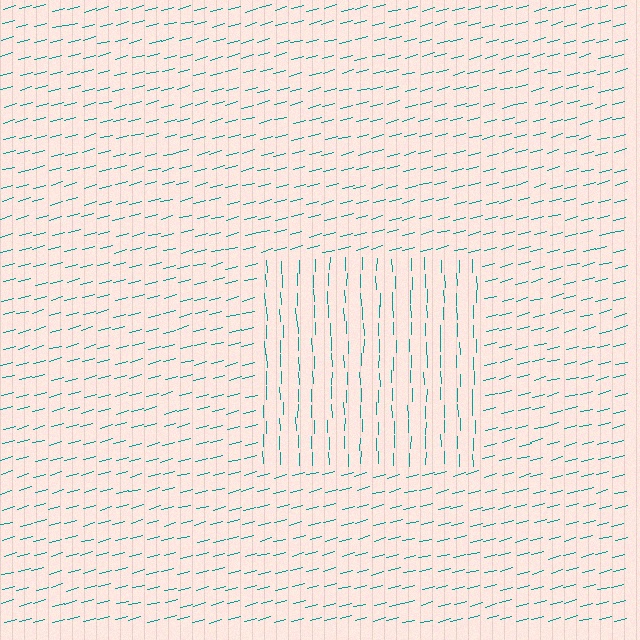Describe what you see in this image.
The image is filled with small teal line segments. A rectangle region in the image has lines oriented differently from the surrounding lines, creating a visible texture boundary.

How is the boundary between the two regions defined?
The boundary is defined purely by a change in line orientation (approximately 76 degrees difference). All lines are the same color and thickness.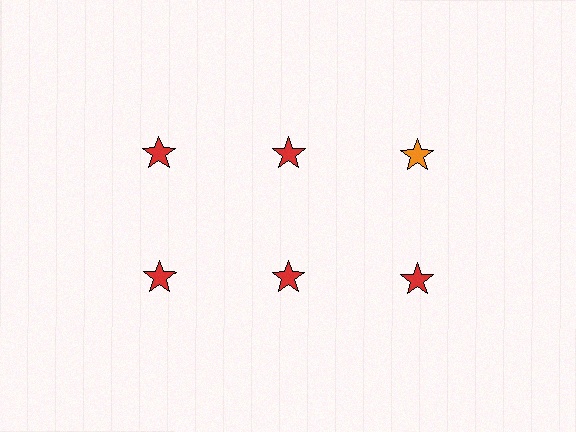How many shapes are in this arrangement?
There are 6 shapes arranged in a grid pattern.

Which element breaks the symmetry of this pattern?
The orange star in the top row, center column breaks the symmetry. All other shapes are red stars.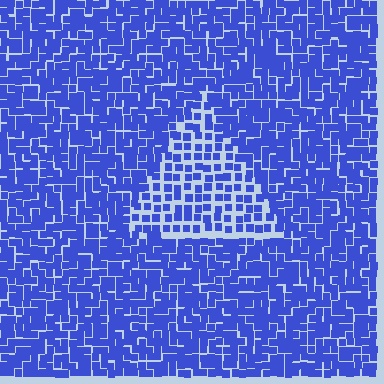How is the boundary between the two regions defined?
The boundary is defined by a change in element density (approximately 1.7x ratio). All elements are the same color, size, and shape.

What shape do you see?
I see a triangle.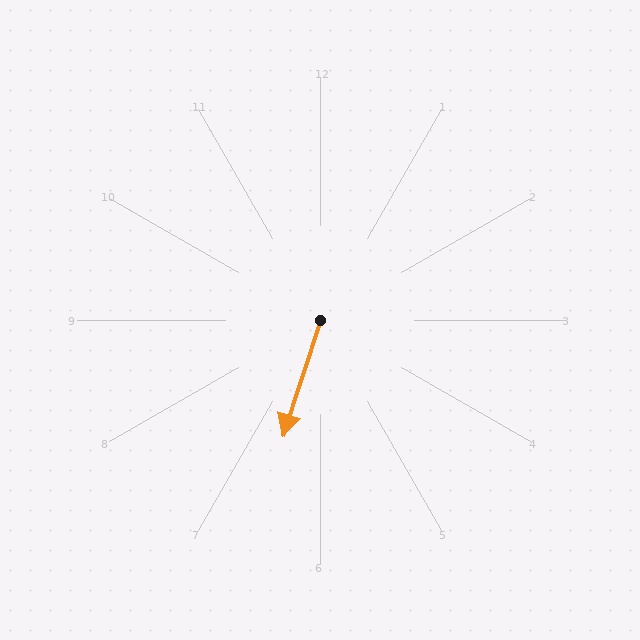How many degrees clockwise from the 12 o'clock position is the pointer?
Approximately 198 degrees.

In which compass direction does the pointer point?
South.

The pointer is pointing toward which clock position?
Roughly 7 o'clock.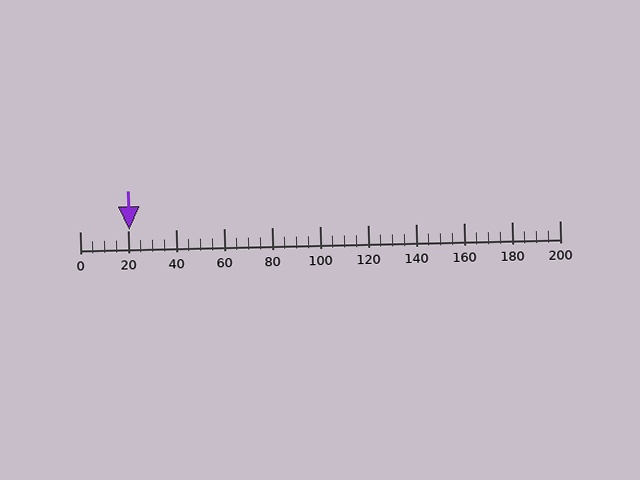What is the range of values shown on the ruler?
The ruler shows values from 0 to 200.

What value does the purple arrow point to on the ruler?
The purple arrow points to approximately 21.